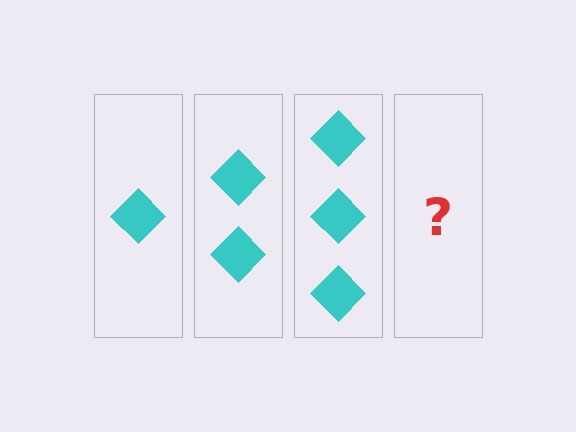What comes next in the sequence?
The next element should be 4 diamonds.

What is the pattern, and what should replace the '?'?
The pattern is that each step adds one more diamond. The '?' should be 4 diamonds.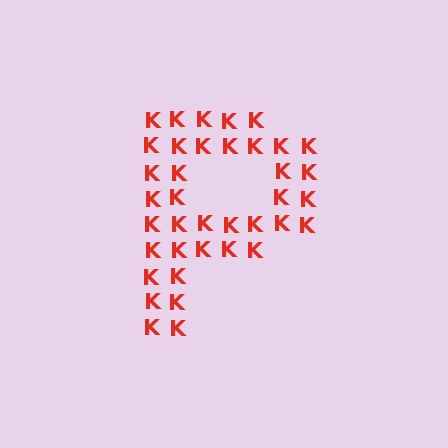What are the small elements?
The small elements are letter K's.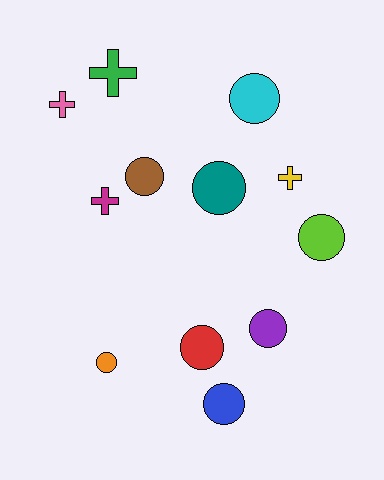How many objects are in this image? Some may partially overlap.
There are 12 objects.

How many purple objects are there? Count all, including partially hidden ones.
There is 1 purple object.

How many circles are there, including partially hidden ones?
There are 8 circles.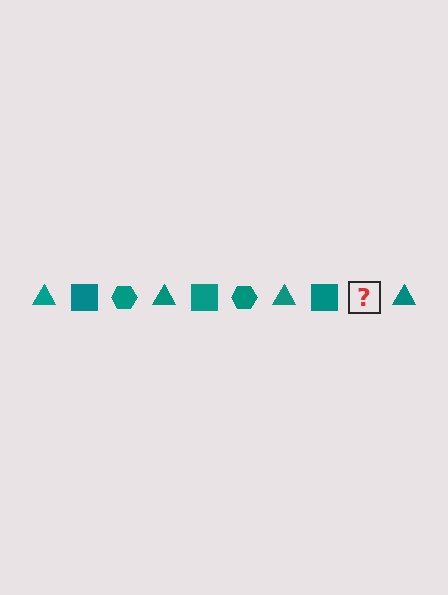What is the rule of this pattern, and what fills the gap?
The rule is that the pattern cycles through triangle, square, hexagon shapes in teal. The gap should be filled with a teal hexagon.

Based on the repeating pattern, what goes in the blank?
The blank should be a teal hexagon.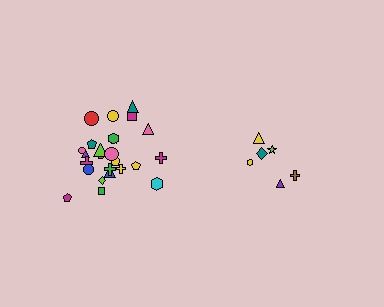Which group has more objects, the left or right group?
The left group.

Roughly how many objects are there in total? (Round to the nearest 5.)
Roughly 30 objects in total.